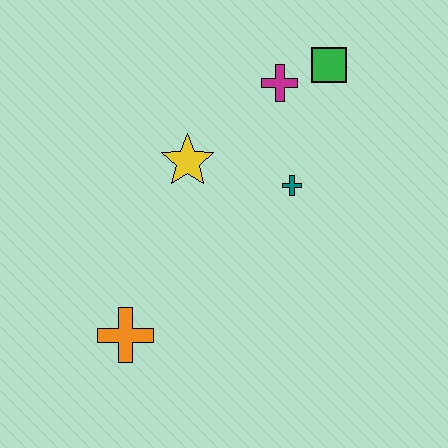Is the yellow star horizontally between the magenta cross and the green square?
No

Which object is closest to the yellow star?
The teal cross is closest to the yellow star.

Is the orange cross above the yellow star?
No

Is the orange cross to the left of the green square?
Yes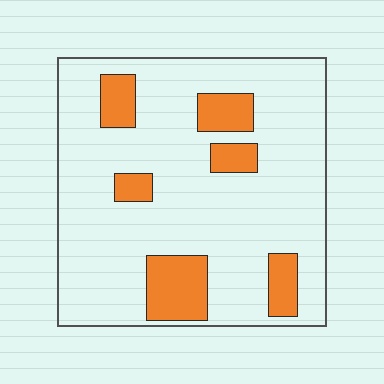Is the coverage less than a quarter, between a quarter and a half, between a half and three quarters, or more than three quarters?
Less than a quarter.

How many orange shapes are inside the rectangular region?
6.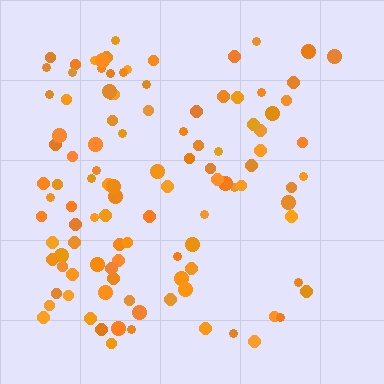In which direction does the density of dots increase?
From right to left, with the left side densest.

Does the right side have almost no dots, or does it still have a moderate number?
Still a moderate number, just noticeably fewer than the left.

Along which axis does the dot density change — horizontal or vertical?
Horizontal.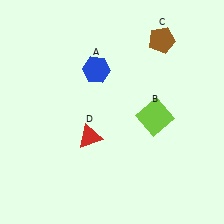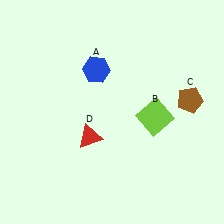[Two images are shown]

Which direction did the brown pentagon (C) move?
The brown pentagon (C) moved down.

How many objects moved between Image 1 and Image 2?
1 object moved between the two images.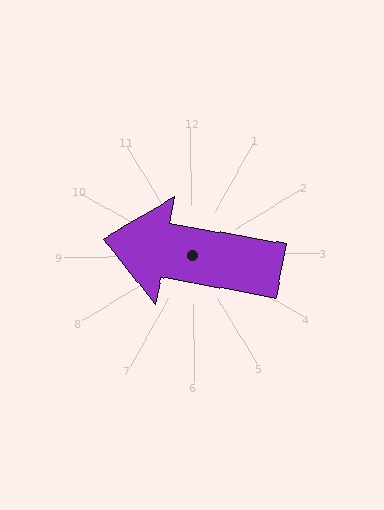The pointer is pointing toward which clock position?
Roughly 9 o'clock.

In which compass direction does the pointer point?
West.